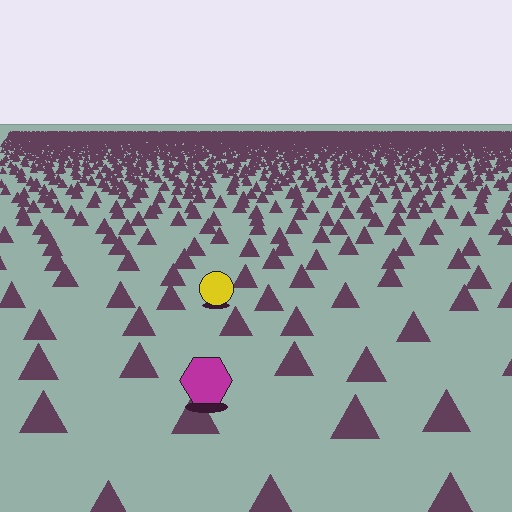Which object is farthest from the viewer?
The yellow circle is farthest from the viewer. It appears smaller and the ground texture around it is denser.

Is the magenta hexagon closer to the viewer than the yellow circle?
Yes. The magenta hexagon is closer — you can tell from the texture gradient: the ground texture is coarser near it.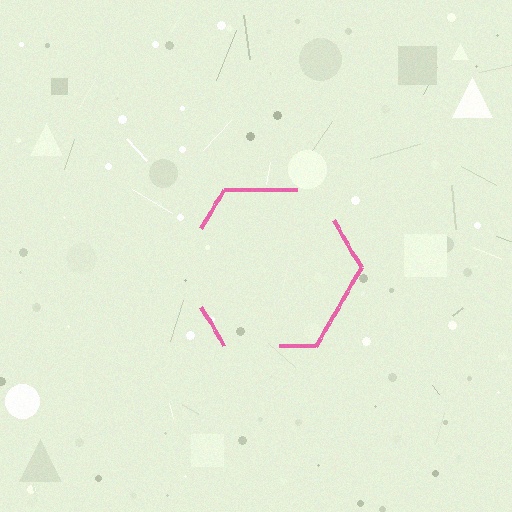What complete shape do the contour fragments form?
The contour fragments form a hexagon.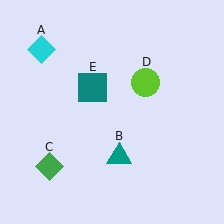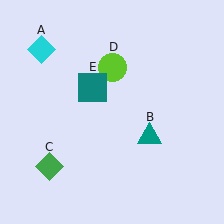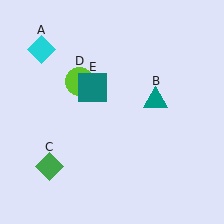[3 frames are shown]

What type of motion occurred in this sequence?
The teal triangle (object B), lime circle (object D) rotated counterclockwise around the center of the scene.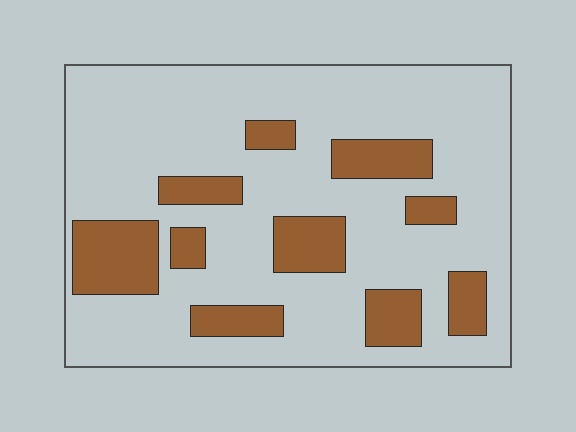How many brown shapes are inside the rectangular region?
10.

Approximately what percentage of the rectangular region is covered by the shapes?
Approximately 20%.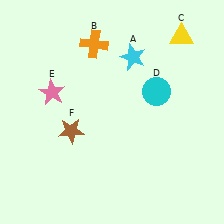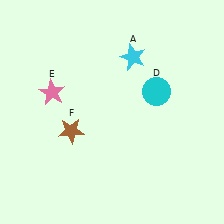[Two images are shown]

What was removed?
The yellow triangle (C), the orange cross (B) were removed in Image 2.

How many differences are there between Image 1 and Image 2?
There are 2 differences between the two images.